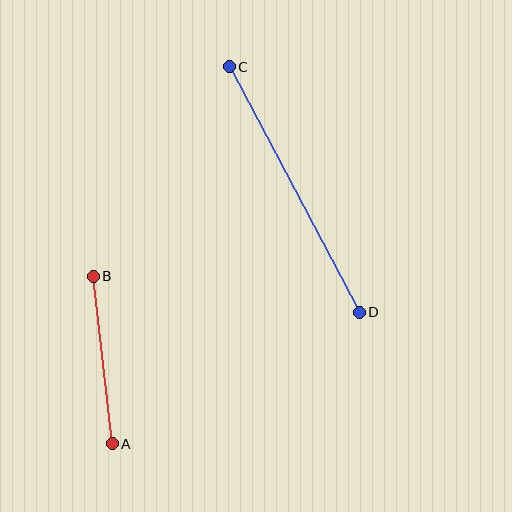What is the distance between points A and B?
The distance is approximately 169 pixels.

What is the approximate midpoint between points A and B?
The midpoint is at approximately (103, 360) pixels.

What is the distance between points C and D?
The distance is approximately 278 pixels.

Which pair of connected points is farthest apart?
Points C and D are farthest apart.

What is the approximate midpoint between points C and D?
The midpoint is at approximately (294, 190) pixels.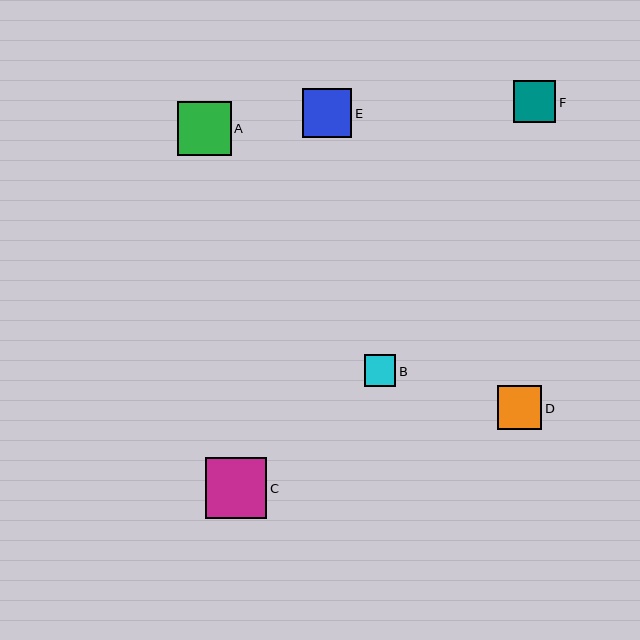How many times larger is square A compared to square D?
Square A is approximately 1.2 times the size of square D.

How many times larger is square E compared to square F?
Square E is approximately 1.2 times the size of square F.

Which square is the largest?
Square C is the largest with a size of approximately 61 pixels.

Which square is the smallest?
Square B is the smallest with a size of approximately 31 pixels.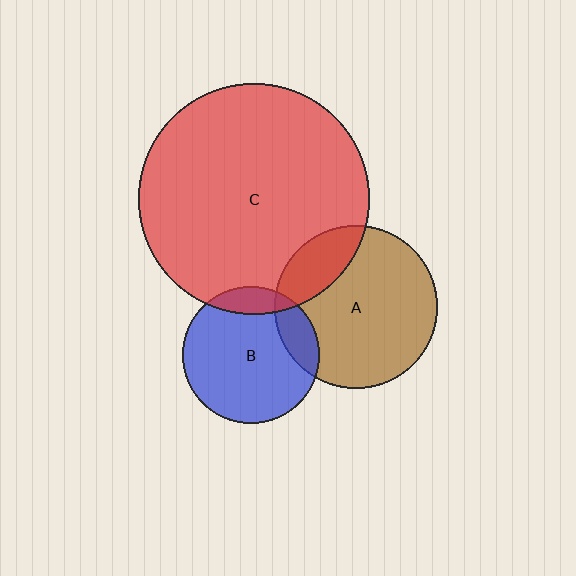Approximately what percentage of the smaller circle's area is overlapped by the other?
Approximately 20%.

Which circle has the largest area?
Circle C (red).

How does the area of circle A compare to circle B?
Approximately 1.4 times.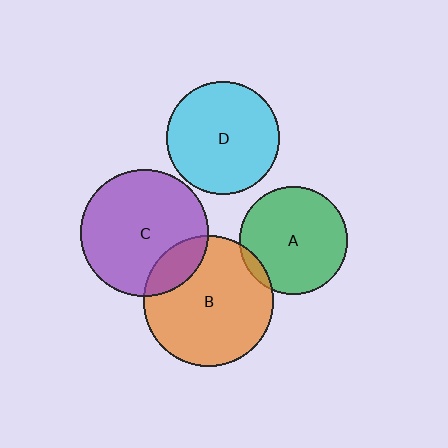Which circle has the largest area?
Circle B (orange).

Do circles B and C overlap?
Yes.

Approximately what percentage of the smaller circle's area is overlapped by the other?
Approximately 15%.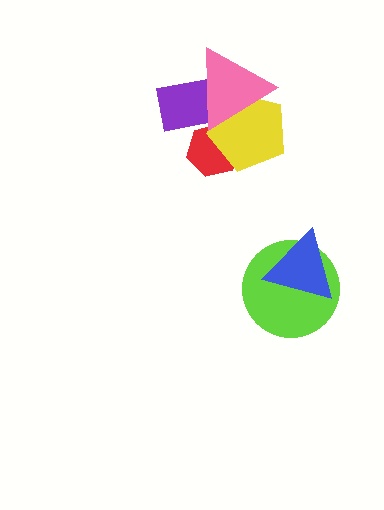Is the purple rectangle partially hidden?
Yes, it is partially covered by another shape.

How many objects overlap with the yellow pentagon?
3 objects overlap with the yellow pentagon.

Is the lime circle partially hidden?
Yes, it is partially covered by another shape.